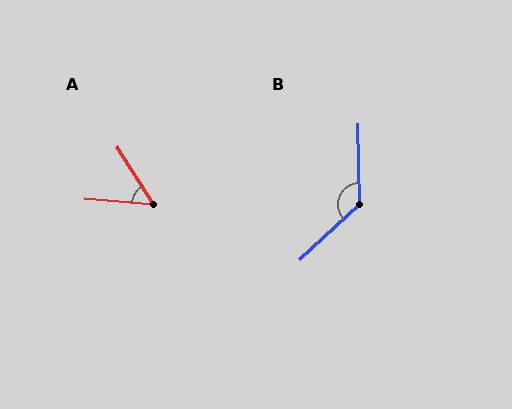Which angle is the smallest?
A, at approximately 54 degrees.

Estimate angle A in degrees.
Approximately 54 degrees.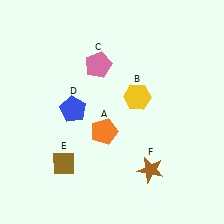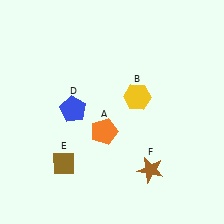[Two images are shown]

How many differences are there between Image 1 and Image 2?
There is 1 difference between the two images.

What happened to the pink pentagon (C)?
The pink pentagon (C) was removed in Image 2. It was in the top-left area of Image 1.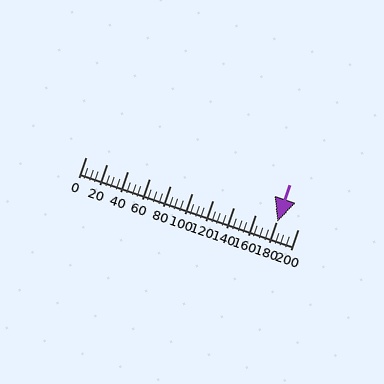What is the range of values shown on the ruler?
The ruler shows values from 0 to 200.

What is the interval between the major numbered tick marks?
The major tick marks are spaced 20 units apart.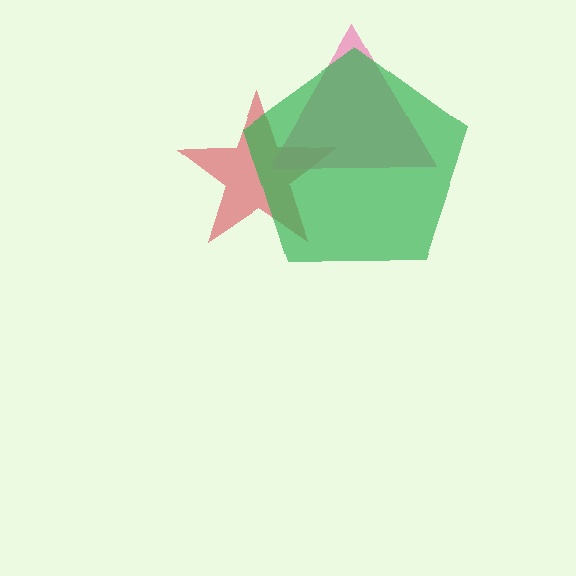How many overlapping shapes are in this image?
There are 3 overlapping shapes in the image.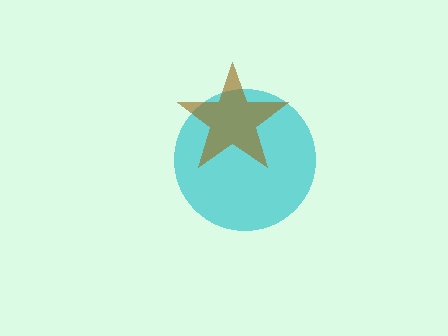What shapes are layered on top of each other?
The layered shapes are: a cyan circle, a brown star.